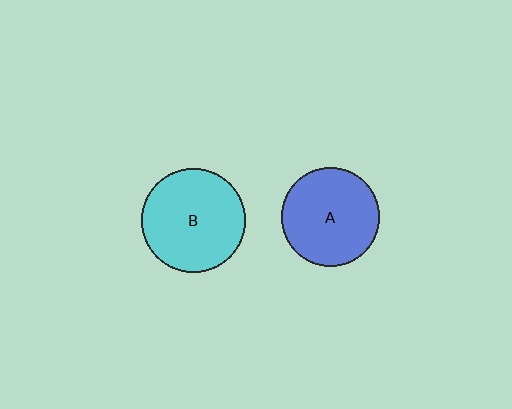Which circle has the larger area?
Circle B (cyan).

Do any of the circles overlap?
No, none of the circles overlap.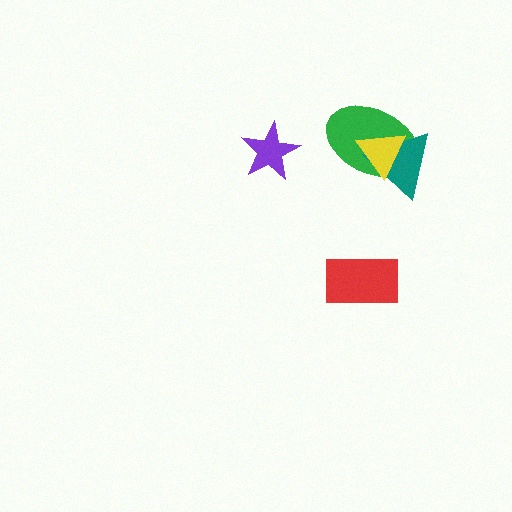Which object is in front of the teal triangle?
The yellow triangle is in front of the teal triangle.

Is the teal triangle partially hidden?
Yes, it is partially covered by another shape.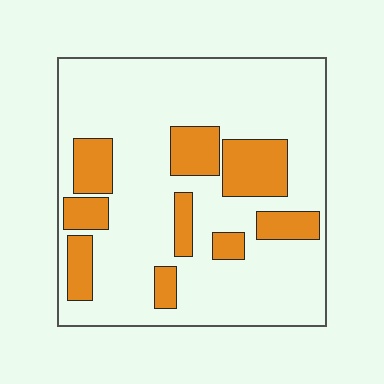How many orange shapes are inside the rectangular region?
9.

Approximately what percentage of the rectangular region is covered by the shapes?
Approximately 25%.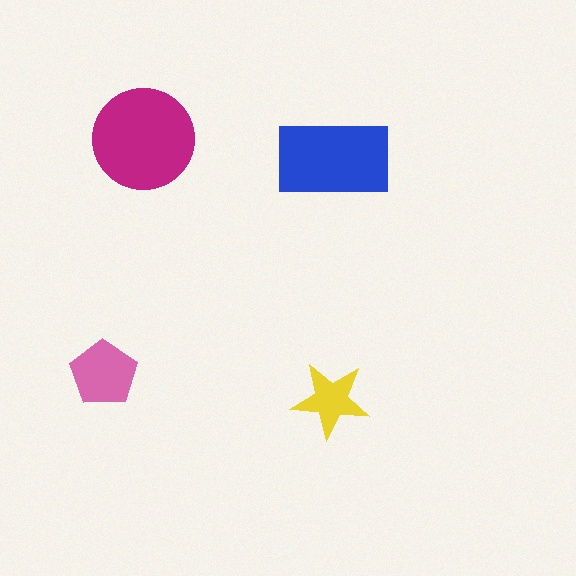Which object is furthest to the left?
The pink pentagon is leftmost.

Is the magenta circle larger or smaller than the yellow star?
Larger.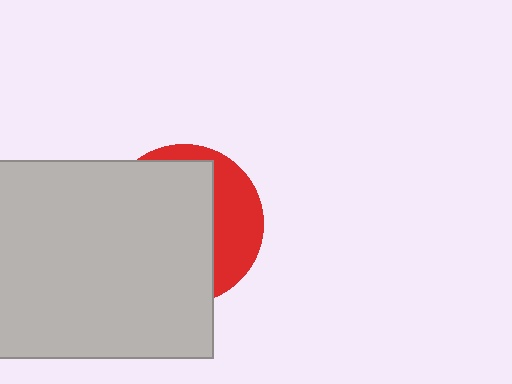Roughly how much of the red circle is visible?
A small part of it is visible (roughly 31%).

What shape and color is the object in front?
The object in front is a light gray rectangle.